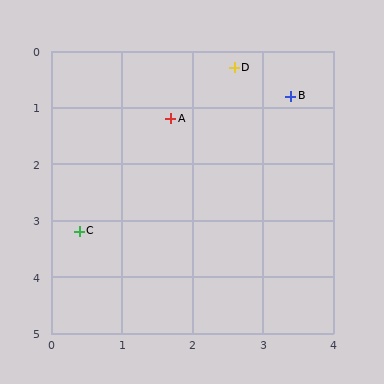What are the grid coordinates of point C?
Point C is at approximately (0.4, 3.2).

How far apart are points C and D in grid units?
Points C and D are about 3.6 grid units apart.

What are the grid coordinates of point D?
Point D is at approximately (2.6, 0.3).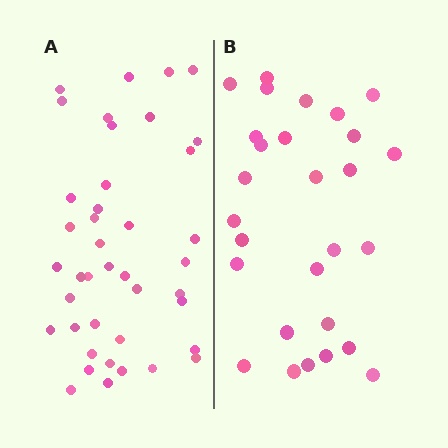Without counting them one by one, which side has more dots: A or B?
Region A (the left region) has more dots.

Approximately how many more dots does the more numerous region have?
Region A has approximately 15 more dots than region B.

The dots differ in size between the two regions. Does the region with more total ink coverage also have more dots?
No. Region B has more total ink coverage because its dots are larger, but region A actually contains more individual dots. Total area can be misleading — the number of items is what matters here.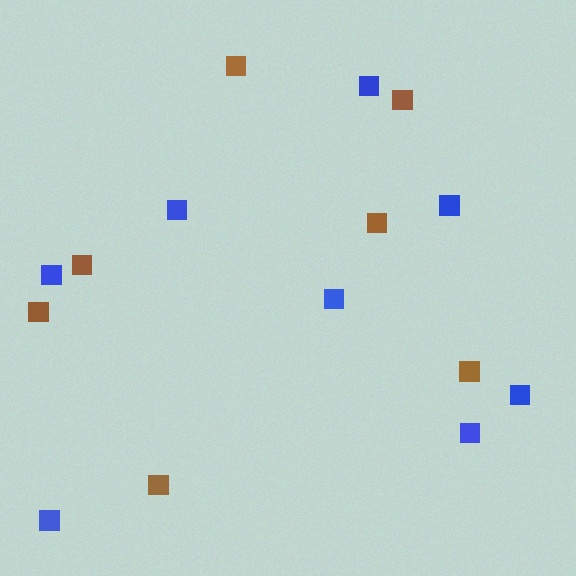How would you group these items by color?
There are 2 groups: one group of blue squares (8) and one group of brown squares (7).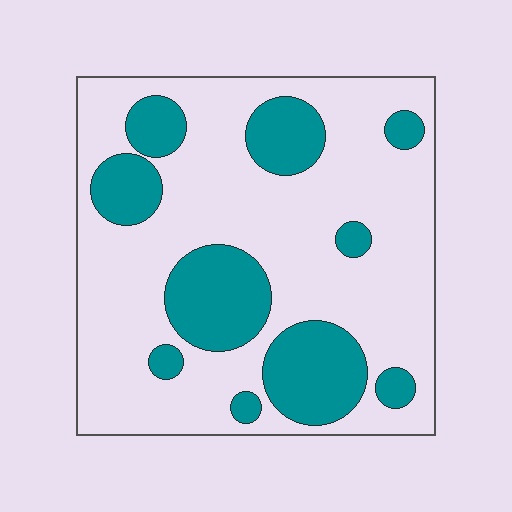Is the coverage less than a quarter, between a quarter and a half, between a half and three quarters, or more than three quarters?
Between a quarter and a half.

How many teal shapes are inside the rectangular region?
10.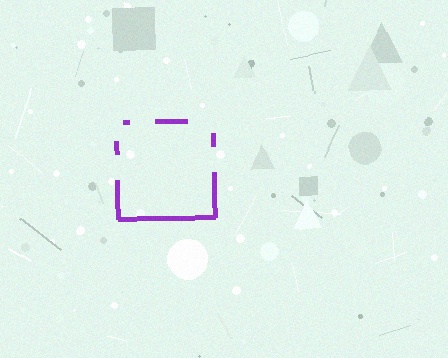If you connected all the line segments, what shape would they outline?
They would outline a square.